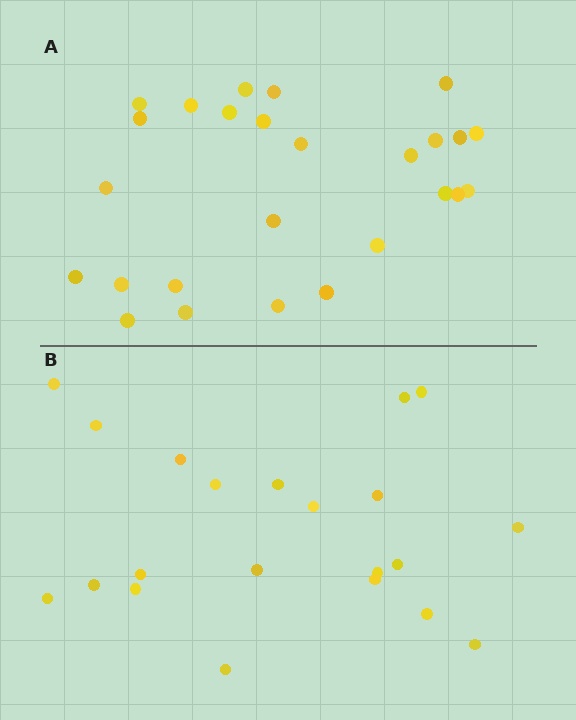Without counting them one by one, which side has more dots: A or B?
Region A (the top region) has more dots.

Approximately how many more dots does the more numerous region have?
Region A has about 5 more dots than region B.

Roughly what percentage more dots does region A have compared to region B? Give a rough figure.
About 25% more.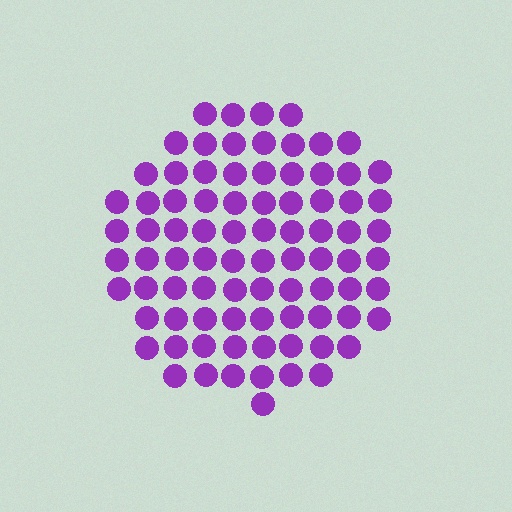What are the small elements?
The small elements are circles.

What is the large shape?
The large shape is a circle.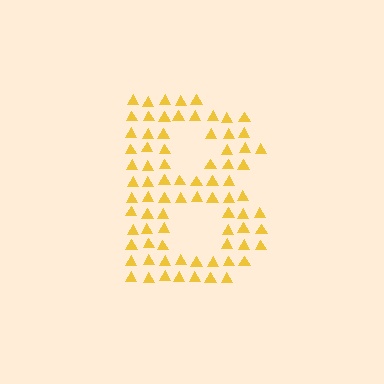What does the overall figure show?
The overall figure shows the letter B.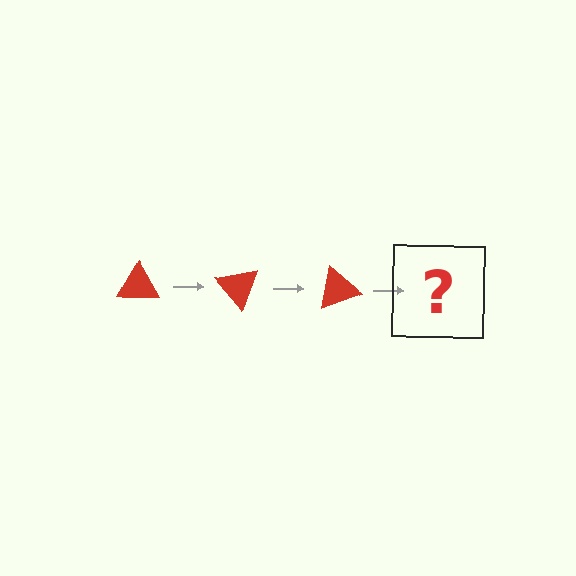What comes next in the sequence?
The next element should be a red triangle rotated 150 degrees.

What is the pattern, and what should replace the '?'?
The pattern is that the triangle rotates 50 degrees each step. The '?' should be a red triangle rotated 150 degrees.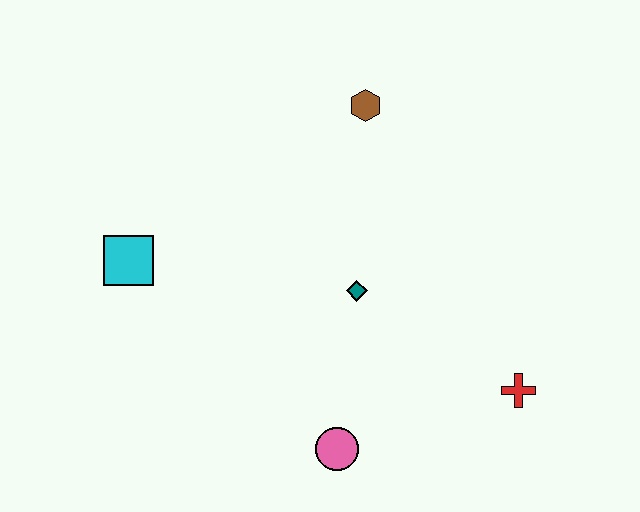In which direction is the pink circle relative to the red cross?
The pink circle is to the left of the red cross.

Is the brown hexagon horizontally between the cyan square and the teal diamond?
No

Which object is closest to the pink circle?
The teal diamond is closest to the pink circle.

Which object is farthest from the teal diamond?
The cyan square is farthest from the teal diamond.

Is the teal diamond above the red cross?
Yes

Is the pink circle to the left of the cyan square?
No